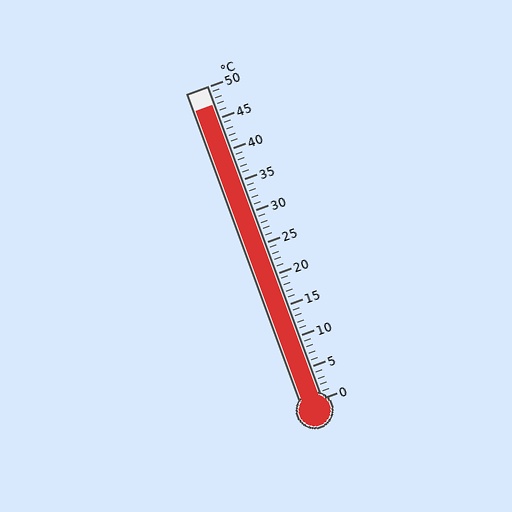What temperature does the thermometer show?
The thermometer shows approximately 47°C.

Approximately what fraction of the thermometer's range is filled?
The thermometer is filled to approximately 95% of its range.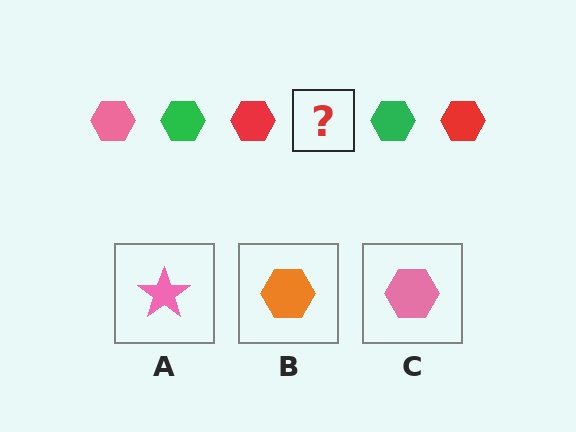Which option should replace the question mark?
Option C.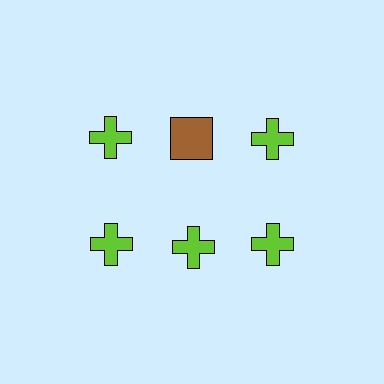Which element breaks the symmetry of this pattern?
The brown square in the top row, second from left column breaks the symmetry. All other shapes are lime crosses.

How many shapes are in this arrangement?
There are 6 shapes arranged in a grid pattern.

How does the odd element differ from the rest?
It differs in both color (brown instead of lime) and shape (square instead of cross).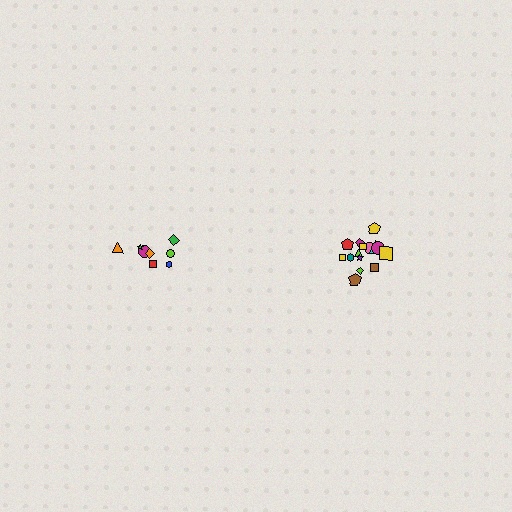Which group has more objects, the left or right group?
The right group.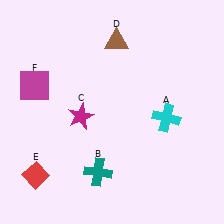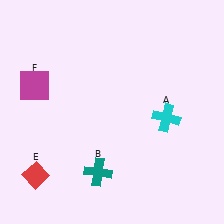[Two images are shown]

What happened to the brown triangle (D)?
The brown triangle (D) was removed in Image 2. It was in the top-right area of Image 1.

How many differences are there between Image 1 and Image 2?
There are 2 differences between the two images.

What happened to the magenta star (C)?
The magenta star (C) was removed in Image 2. It was in the bottom-left area of Image 1.